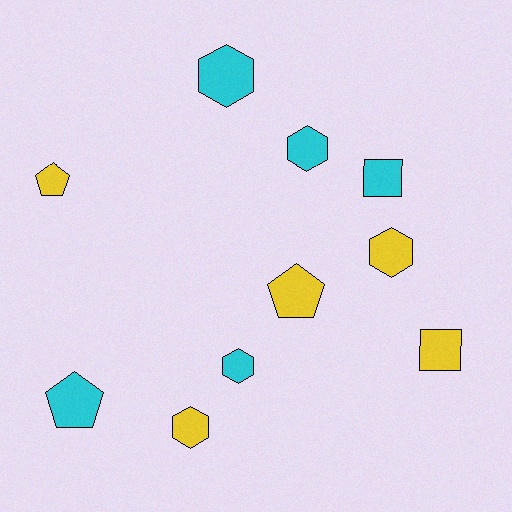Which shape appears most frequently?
Hexagon, with 5 objects.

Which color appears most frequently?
Yellow, with 5 objects.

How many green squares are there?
There are no green squares.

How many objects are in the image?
There are 10 objects.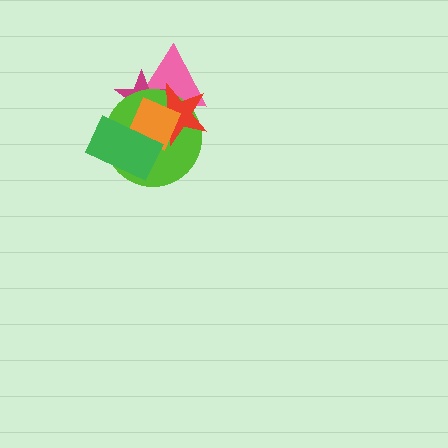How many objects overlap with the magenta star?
5 objects overlap with the magenta star.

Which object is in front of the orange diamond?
The green rectangle is in front of the orange diamond.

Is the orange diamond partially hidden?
Yes, it is partially covered by another shape.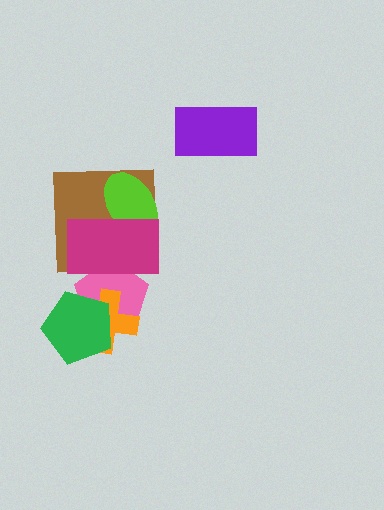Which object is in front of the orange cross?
The green pentagon is in front of the orange cross.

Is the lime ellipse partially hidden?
Yes, it is partially covered by another shape.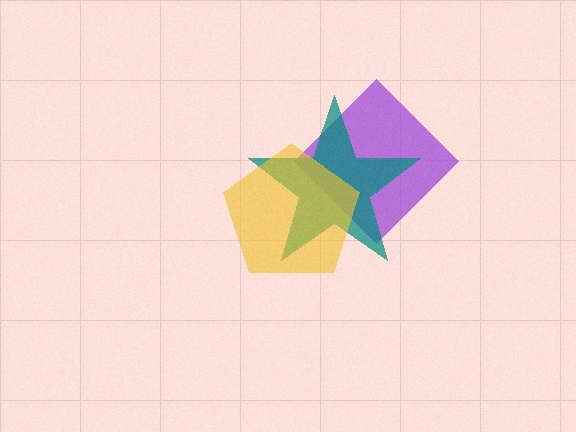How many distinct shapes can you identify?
There are 3 distinct shapes: a purple diamond, a teal star, a yellow pentagon.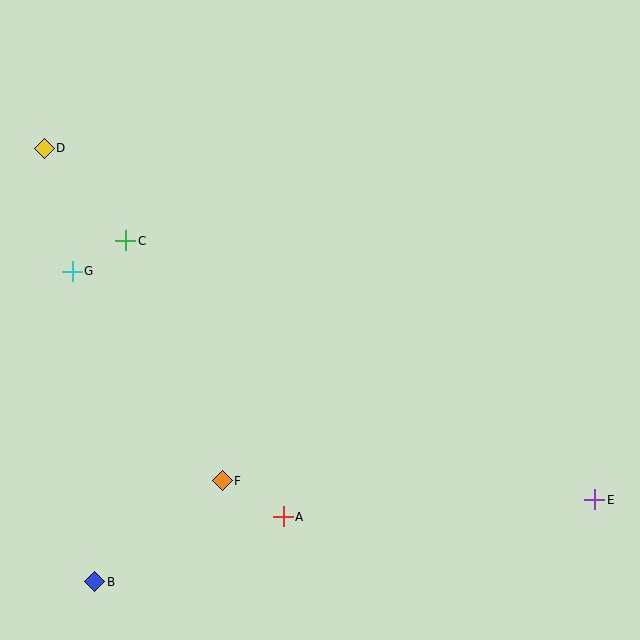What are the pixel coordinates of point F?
Point F is at (222, 481).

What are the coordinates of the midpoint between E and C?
The midpoint between E and C is at (360, 370).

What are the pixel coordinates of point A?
Point A is at (283, 517).